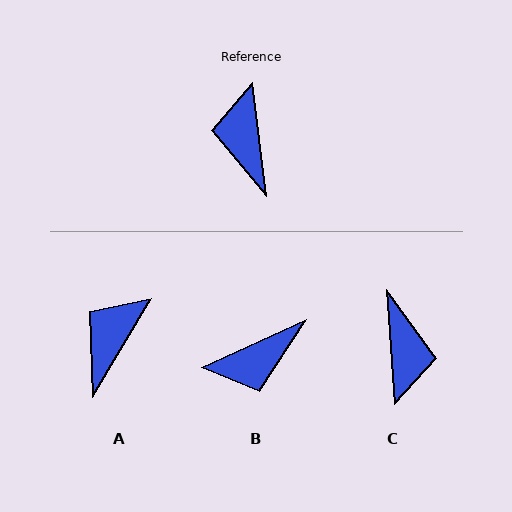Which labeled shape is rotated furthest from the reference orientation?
C, about 177 degrees away.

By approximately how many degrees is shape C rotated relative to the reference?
Approximately 177 degrees counter-clockwise.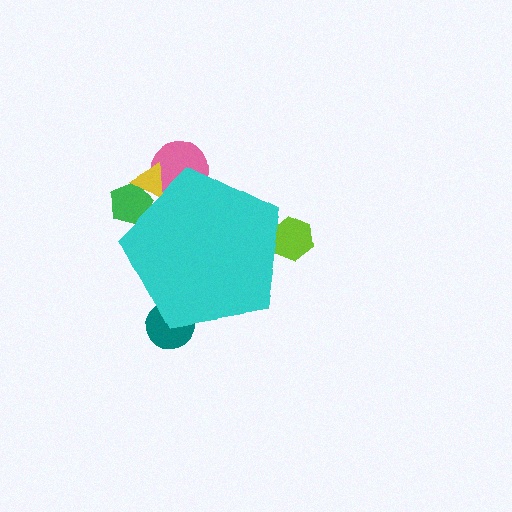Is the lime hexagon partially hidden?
Yes, the lime hexagon is partially hidden behind the cyan pentagon.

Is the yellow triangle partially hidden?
Yes, the yellow triangle is partially hidden behind the cyan pentagon.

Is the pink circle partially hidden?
Yes, the pink circle is partially hidden behind the cyan pentagon.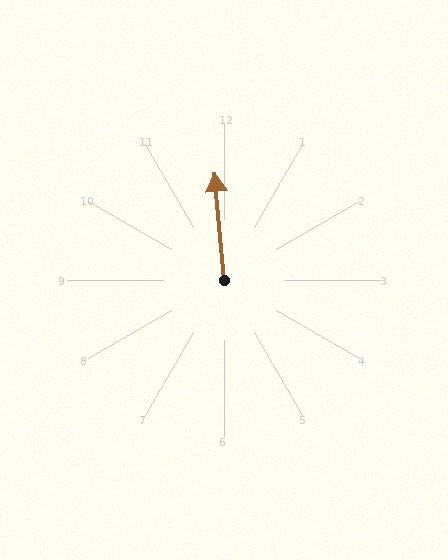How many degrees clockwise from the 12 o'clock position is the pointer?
Approximately 355 degrees.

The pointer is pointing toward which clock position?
Roughly 12 o'clock.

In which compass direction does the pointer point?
North.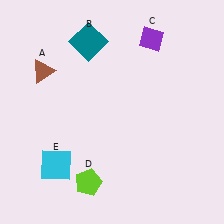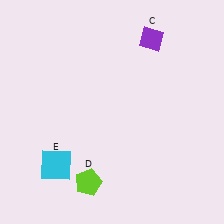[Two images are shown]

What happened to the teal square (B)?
The teal square (B) was removed in Image 2. It was in the top-left area of Image 1.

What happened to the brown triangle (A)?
The brown triangle (A) was removed in Image 2. It was in the top-left area of Image 1.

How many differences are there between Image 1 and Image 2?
There are 2 differences between the two images.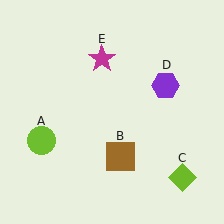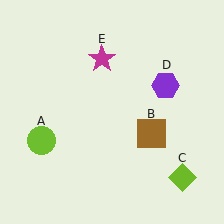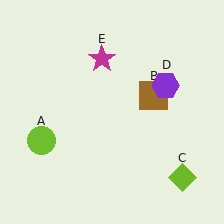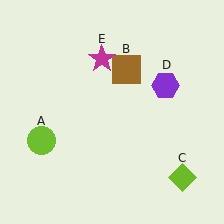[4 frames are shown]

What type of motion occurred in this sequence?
The brown square (object B) rotated counterclockwise around the center of the scene.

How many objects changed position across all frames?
1 object changed position: brown square (object B).